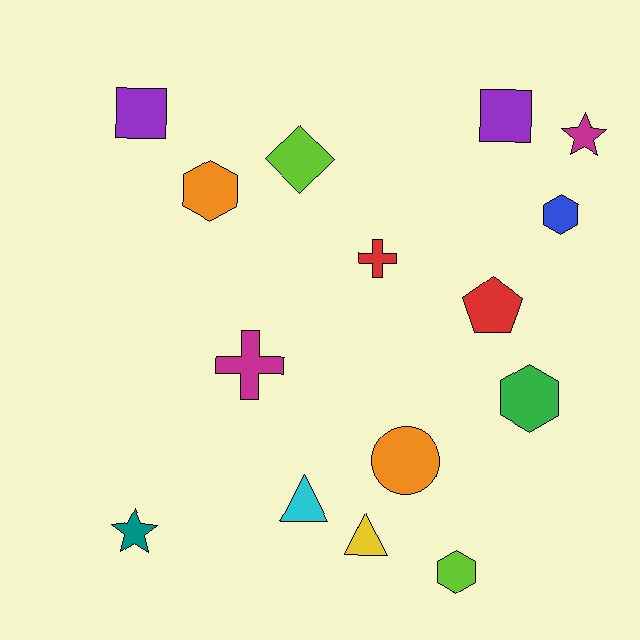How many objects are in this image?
There are 15 objects.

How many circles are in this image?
There is 1 circle.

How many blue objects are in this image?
There is 1 blue object.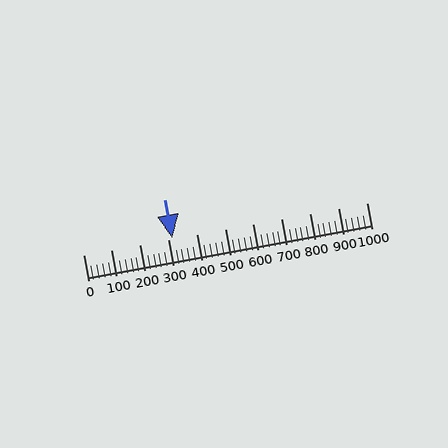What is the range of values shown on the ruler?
The ruler shows values from 0 to 1000.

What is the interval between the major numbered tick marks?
The major tick marks are spaced 100 units apart.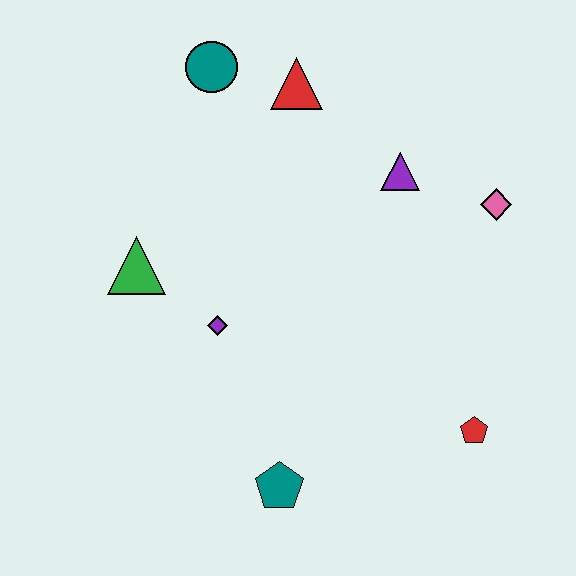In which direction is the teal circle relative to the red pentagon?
The teal circle is above the red pentagon.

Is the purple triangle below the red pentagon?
No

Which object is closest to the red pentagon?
The teal pentagon is closest to the red pentagon.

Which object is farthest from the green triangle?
The red pentagon is farthest from the green triangle.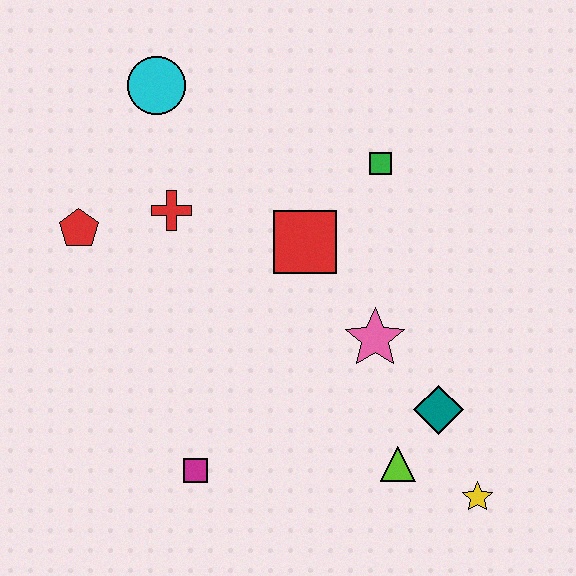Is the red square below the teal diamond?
No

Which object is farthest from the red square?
The yellow star is farthest from the red square.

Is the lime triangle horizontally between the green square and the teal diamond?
Yes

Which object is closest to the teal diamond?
The lime triangle is closest to the teal diamond.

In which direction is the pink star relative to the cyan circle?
The pink star is below the cyan circle.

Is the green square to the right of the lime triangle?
No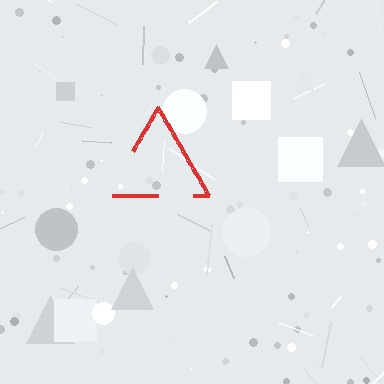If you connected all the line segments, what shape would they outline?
They would outline a triangle.